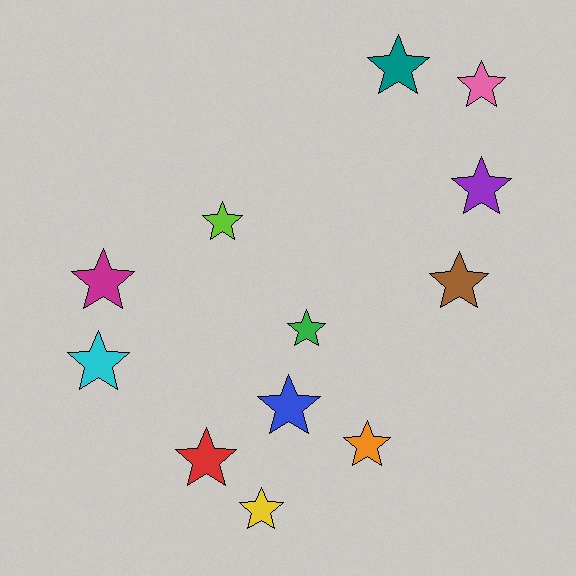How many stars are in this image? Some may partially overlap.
There are 12 stars.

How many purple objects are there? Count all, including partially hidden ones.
There is 1 purple object.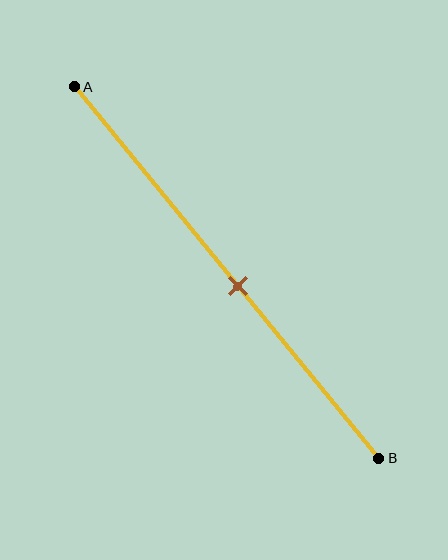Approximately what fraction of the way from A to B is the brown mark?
The brown mark is approximately 55% of the way from A to B.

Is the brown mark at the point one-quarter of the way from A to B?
No, the mark is at about 55% from A, not at the 25% one-quarter point.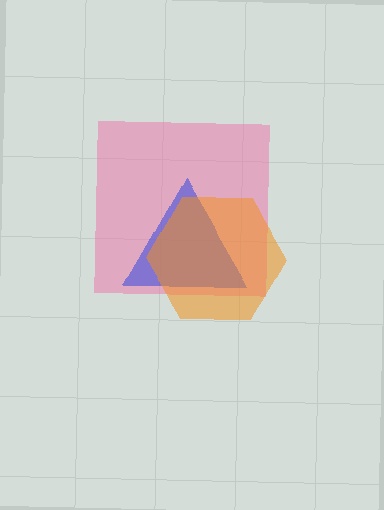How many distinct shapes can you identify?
There are 3 distinct shapes: a pink square, a blue triangle, an orange hexagon.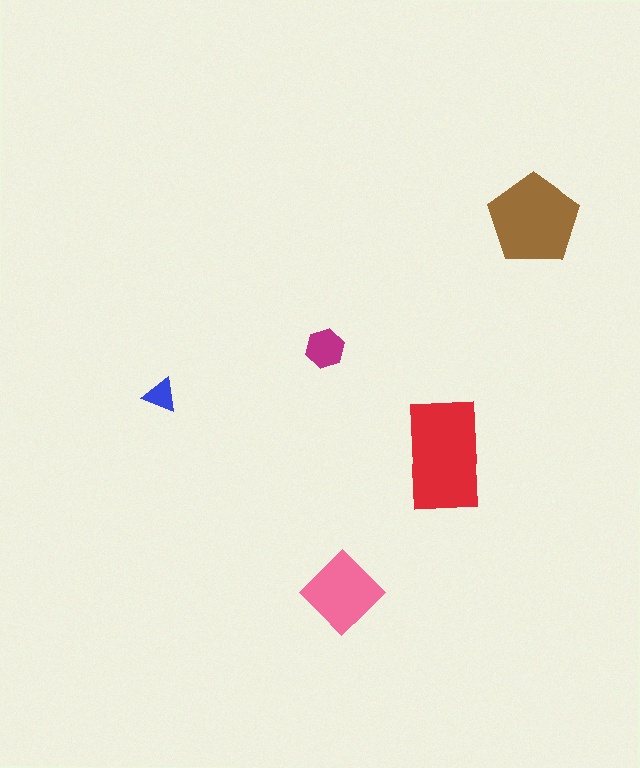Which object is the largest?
The red rectangle.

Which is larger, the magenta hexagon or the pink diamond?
The pink diamond.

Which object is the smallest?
The blue triangle.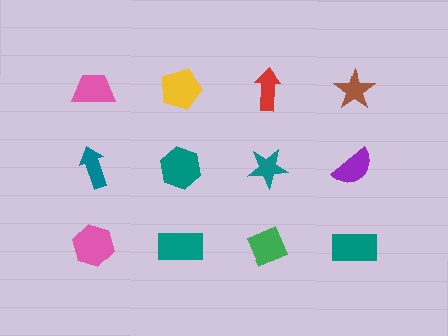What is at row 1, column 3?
A red arrow.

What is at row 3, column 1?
A pink hexagon.